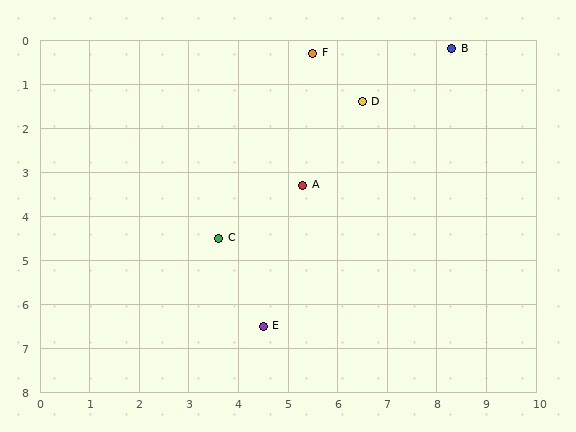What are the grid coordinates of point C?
Point C is at approximately (3.6, 4.5).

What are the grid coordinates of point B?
Point B is at approximately (8.3, 0.2).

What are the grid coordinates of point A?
Point A is at approximately (5.3, 3.3).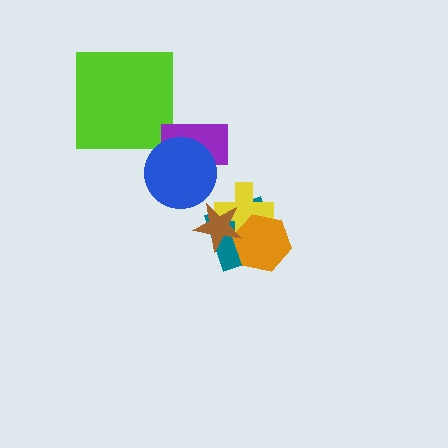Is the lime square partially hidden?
No, no other shape covers it.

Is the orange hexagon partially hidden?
Yes, it is partially covered by another shape.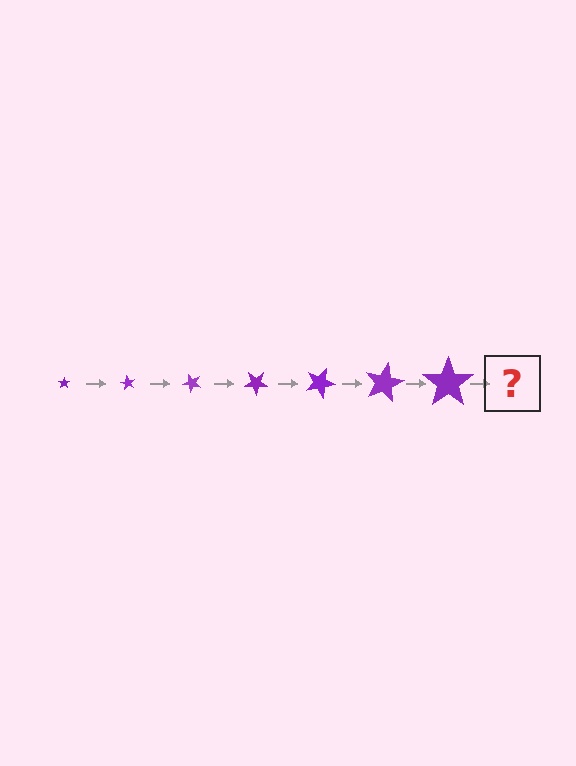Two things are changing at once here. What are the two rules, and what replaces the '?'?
The two rules are that the star grows larger each step and it rotates 60 degrees each step. The '?' should be a star, larger than the previous one and rotated 420 degrees from the start.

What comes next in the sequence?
The next element should be a star, larger than the previous one and rotated 420 degrees from the start.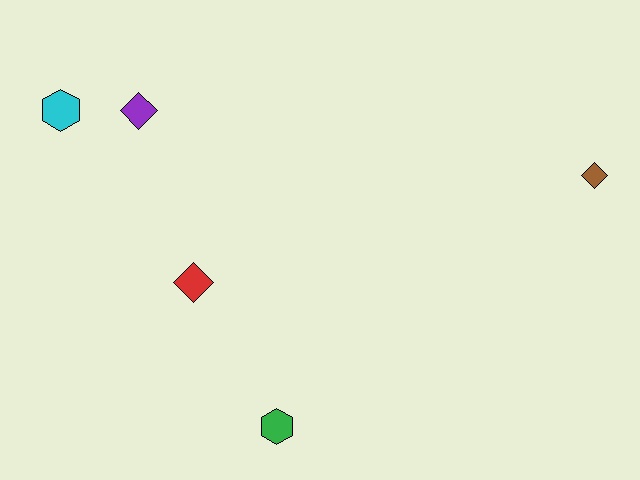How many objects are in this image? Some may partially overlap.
There are 5 objects.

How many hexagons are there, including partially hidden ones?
There are 2 hexagons.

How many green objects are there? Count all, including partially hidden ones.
There is 1 green object.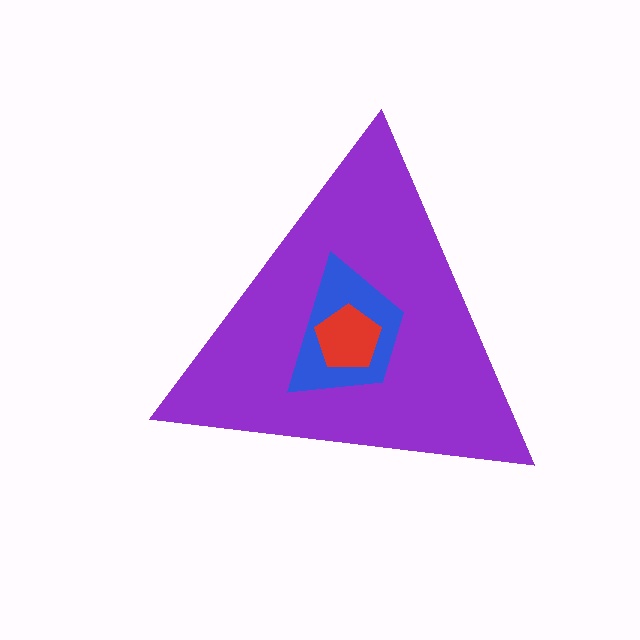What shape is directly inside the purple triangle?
The blue trapezoid.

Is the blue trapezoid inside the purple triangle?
Yes.